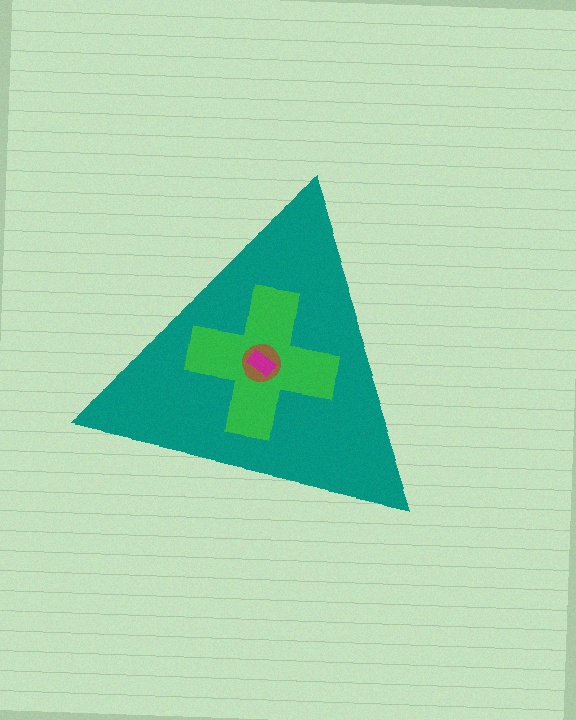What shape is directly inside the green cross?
The brown circle.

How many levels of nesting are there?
4.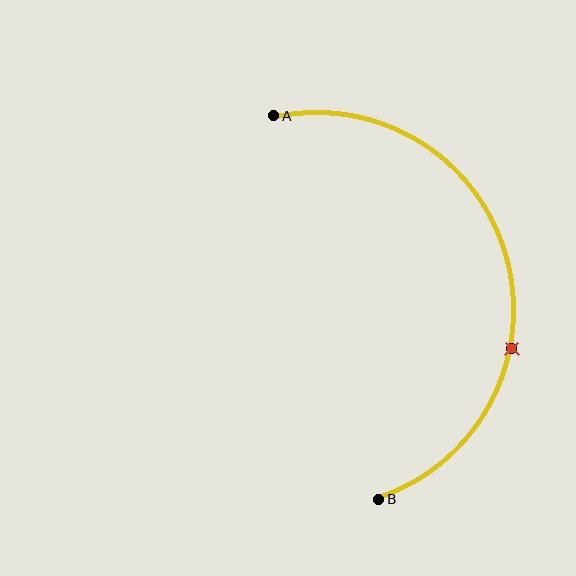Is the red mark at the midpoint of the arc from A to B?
No. The red mark lies on the arc but is closer to endpoint B. The arc midpoint would be at the point on the curve equidistant along the arc from both A and B.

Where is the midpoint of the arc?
The arc midpoint is the point on the curve farthest from the straight line joining A and B. It sits to the right of that line.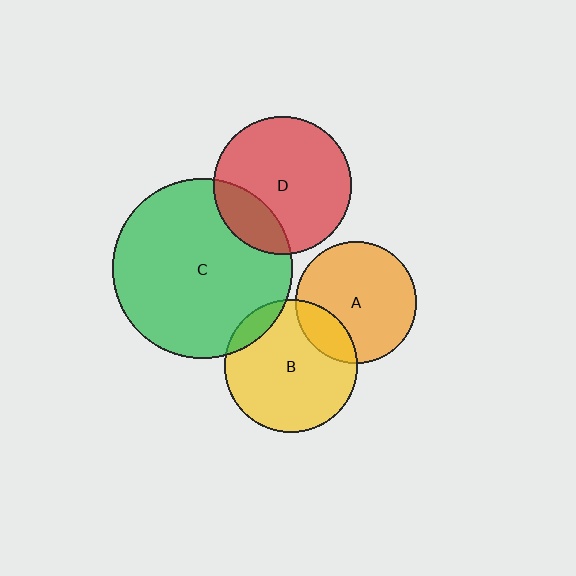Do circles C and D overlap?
Yes.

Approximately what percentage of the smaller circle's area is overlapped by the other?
Approximately 20%.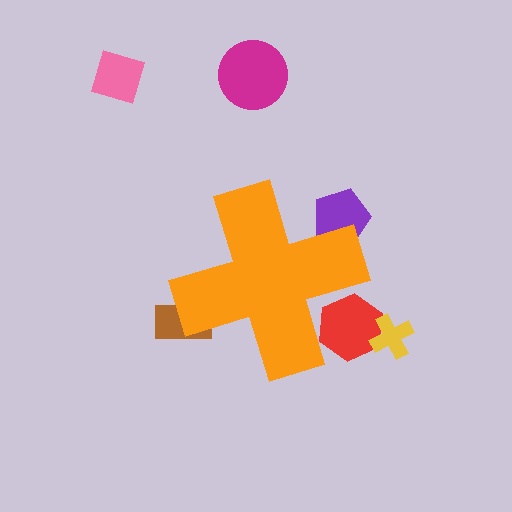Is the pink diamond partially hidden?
No, the pink diamond is fully visible.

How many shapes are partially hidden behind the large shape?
3 shapes are partially hidden.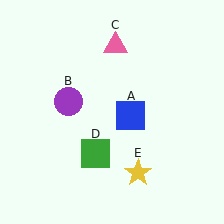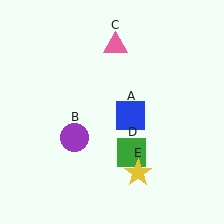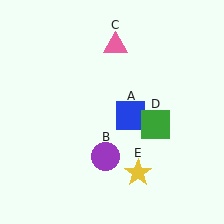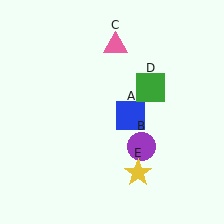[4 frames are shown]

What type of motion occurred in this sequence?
The purple circle (object B), green square (object D) rotated counterclockwise around the center of the scene.